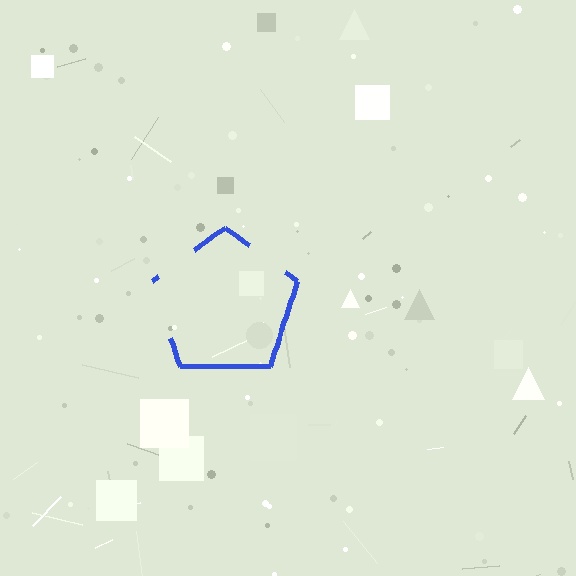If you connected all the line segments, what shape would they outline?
They would outline a pentagon.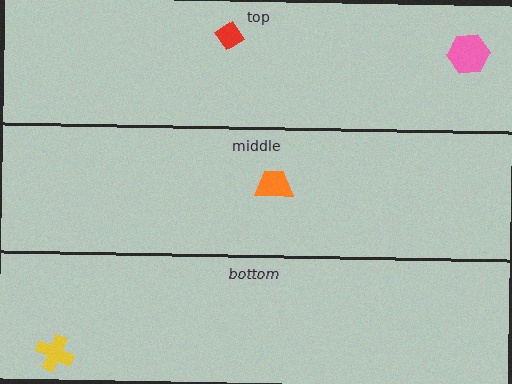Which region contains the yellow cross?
The bottom region.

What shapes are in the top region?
The red diamond, the pink hexagon.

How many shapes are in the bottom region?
1.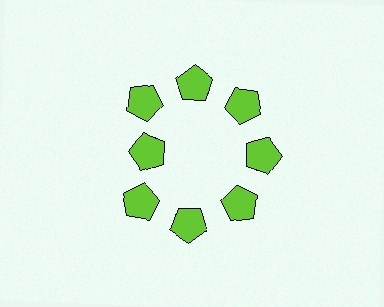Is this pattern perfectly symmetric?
No. The 8 lime pentagons are arranged in a ring, but one element near the 9 o'clock position is pulled inward toward the center, breaking the 8-fold rotational symmetry.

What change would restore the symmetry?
The symmetry would be restored by moving it outward, back onto the ring so that all 8 pentagons sit at equal angles and equal distance from the center.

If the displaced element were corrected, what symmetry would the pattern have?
It would have 8-fold rotational symmetry — the pattern would map onto itself every 45 degrees.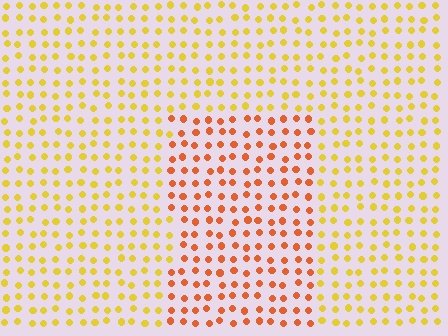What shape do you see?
I see a rectangle.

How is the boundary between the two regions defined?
The boundary is defined purely by a slight shift in hue (about 37 degrees). Spacing, size, and orientation are identical on both sides.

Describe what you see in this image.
The image is filled with small yellow elements in a uniform arrangement. A rectangle-shaped region is visible where the elements are tinted to a slightly different hue, forming a subtle color boundary.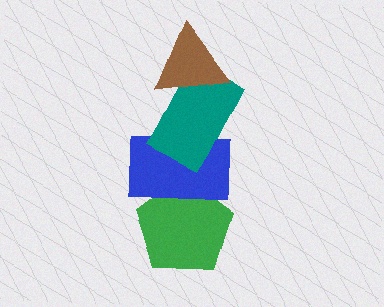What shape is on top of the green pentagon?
The blue rectangle is on top of the green pentagon.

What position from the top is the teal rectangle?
The teal rectangle is 2nd from the top.